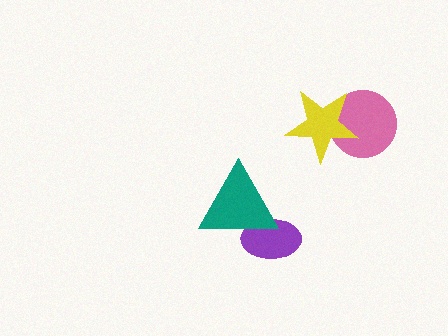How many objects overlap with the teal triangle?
1 object overlaps with the teal triangle.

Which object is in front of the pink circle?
The yellow star is in front of the pink circle.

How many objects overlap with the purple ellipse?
1 object overlaps with the purple ellipse.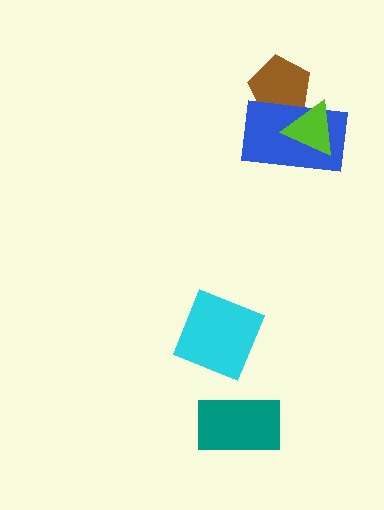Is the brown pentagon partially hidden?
Yes, it is partially covered by another shape.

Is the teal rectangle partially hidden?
No, no other shape covers it.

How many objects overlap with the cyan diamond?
0 objects overlap with the cyan diamond.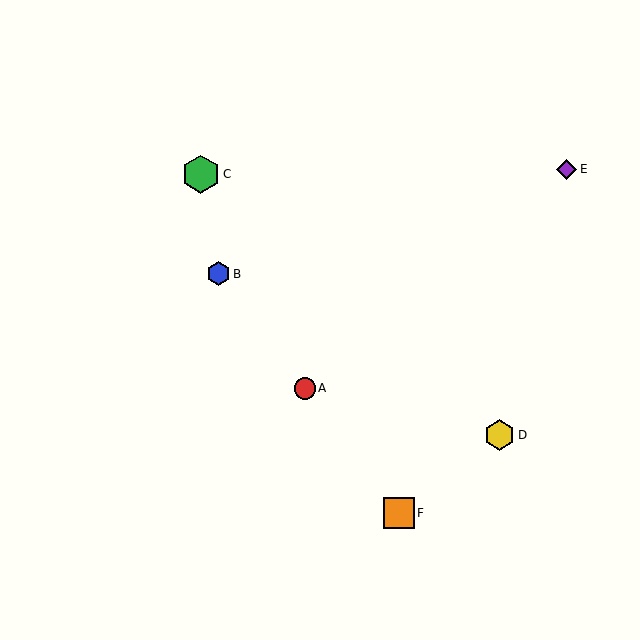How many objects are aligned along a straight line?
3 objects (A, B, F) are aligned along a straight line.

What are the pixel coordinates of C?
Object C is at (201, 174).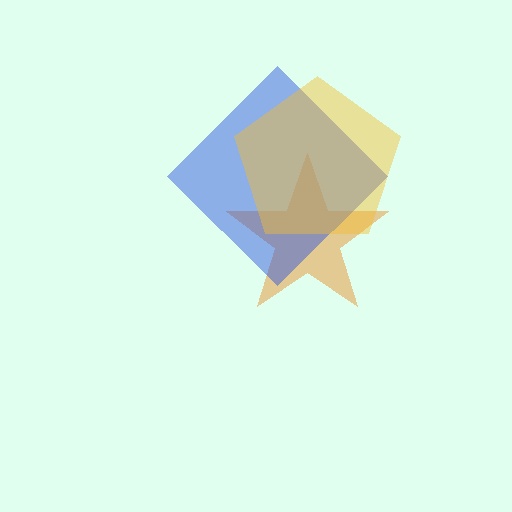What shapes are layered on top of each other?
The layered shapes are: an orange star, a blue diamond, a yellow pentagon.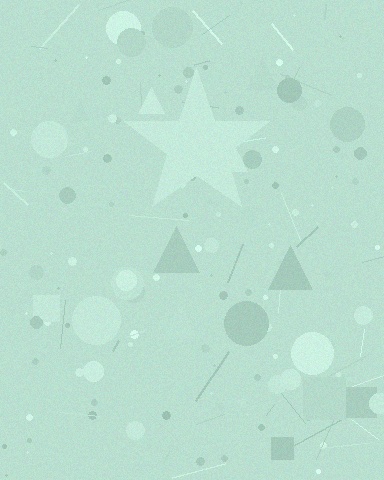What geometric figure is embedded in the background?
A star is embedded in the background.